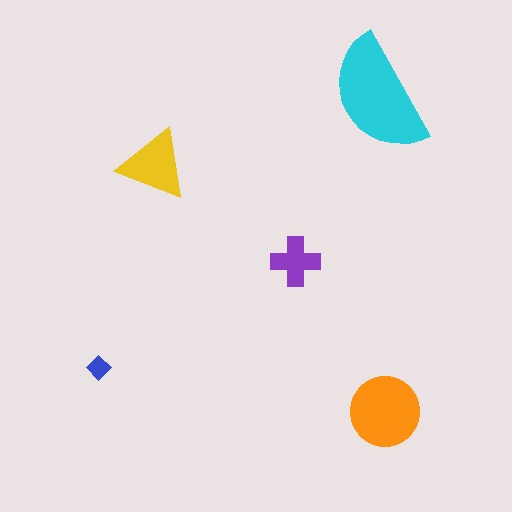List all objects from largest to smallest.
The cyan semicircle, the orange circle, the yellow triangle, the purple cross, the blue diamond.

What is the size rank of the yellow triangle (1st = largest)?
3rd.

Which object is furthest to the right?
The orange circle is rightmost.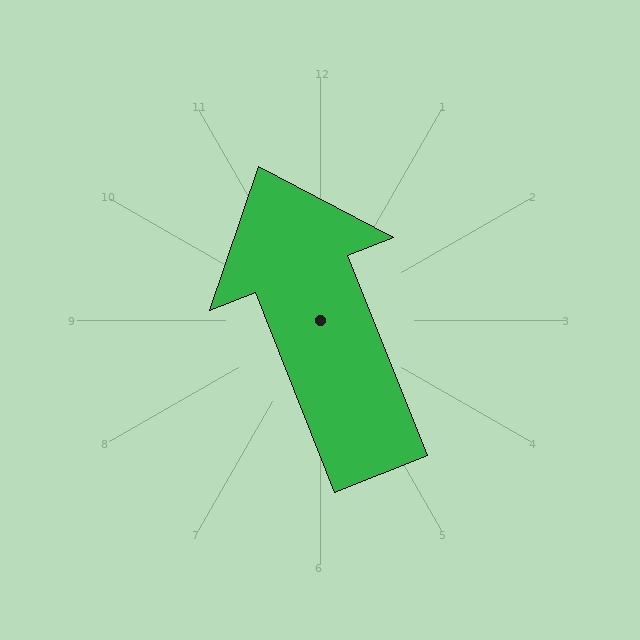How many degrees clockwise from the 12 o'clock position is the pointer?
Approximately 338 degrees.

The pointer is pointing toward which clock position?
Roughly 11 o'clock.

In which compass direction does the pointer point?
North.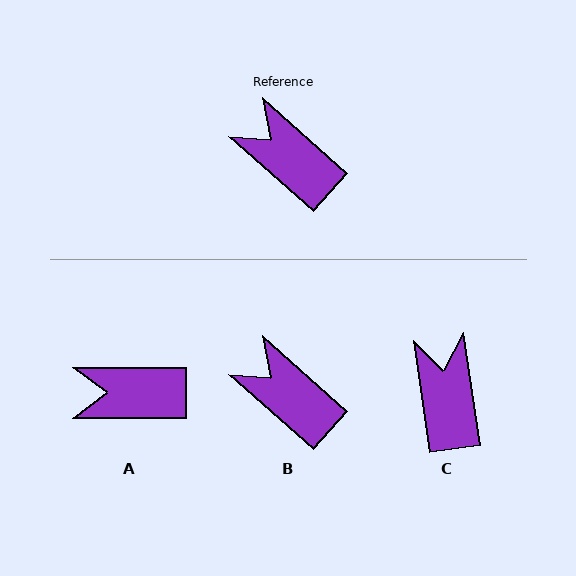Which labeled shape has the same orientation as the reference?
B.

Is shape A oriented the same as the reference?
No, it is off by about 41 degrees.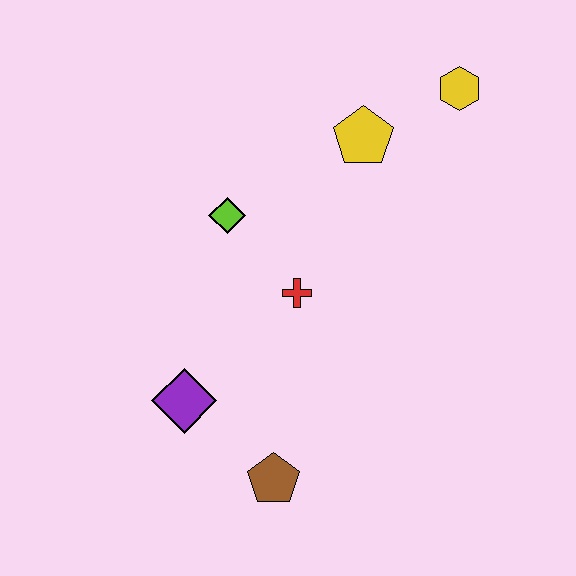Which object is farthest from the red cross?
The yellow hexagon is farthest from the red cross.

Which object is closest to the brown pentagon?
The purple diamond is closest to the brown pentagon.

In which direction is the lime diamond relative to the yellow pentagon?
The lime diamond is to the left of the yellow pentagon.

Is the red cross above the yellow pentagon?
No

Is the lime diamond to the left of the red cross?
Yes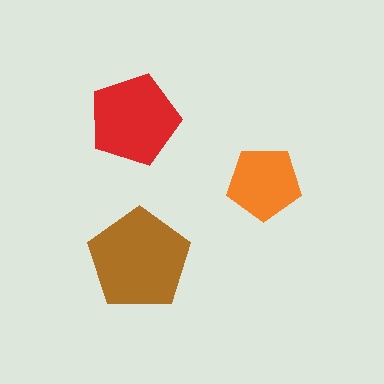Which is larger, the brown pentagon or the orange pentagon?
The brown one.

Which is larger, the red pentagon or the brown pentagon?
The brown one.